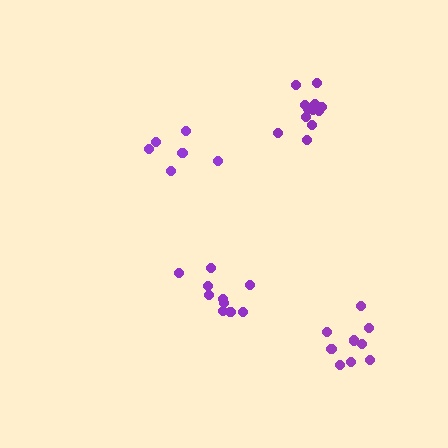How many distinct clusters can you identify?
There are 4 distinct clusters.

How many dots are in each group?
Group 1: 12 dots, Group 2: 9 dots, Group 3: 10 dots, Group 4: 6 dots (37 total).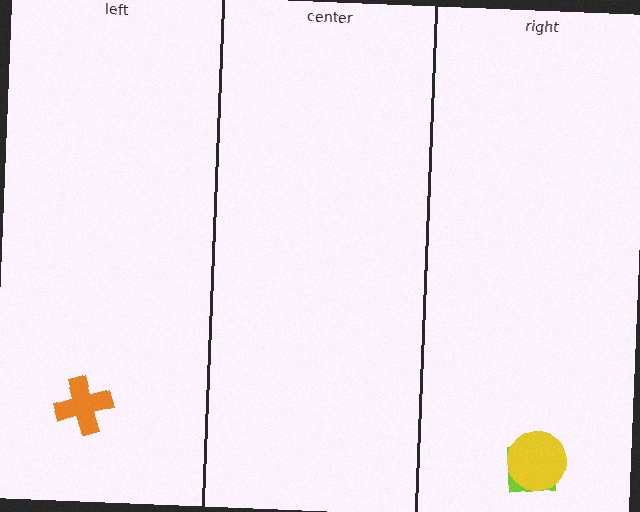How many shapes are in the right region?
2.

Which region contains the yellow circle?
The right region.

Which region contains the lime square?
The right region.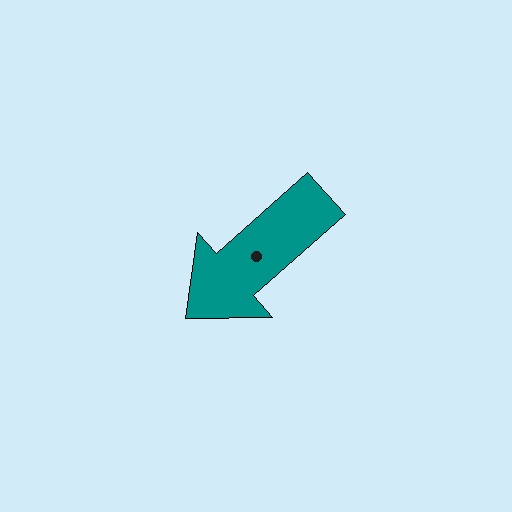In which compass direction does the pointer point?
Southwest.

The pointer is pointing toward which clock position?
Roughly 8 o'clock.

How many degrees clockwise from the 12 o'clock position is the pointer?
Approximately 228 degrees.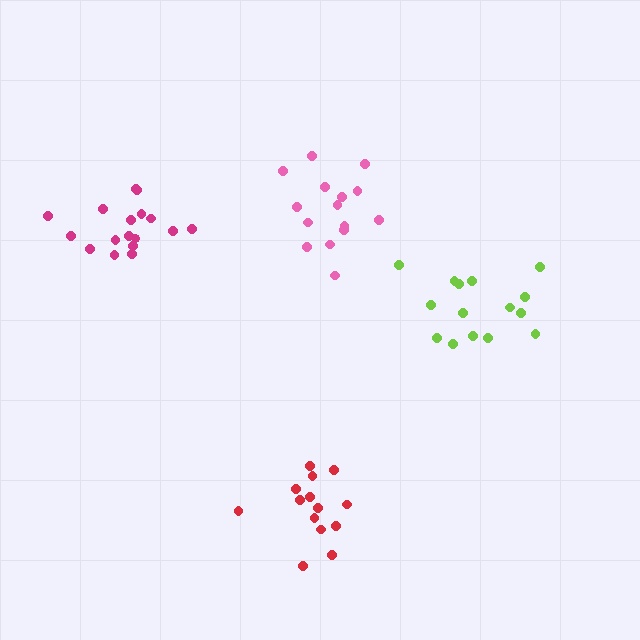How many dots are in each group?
Group 1: 15 dots, Group 2: 17 dots, Group 3: 14 dots, Group 4: 15 dots (61 total).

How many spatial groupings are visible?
There are 4 spatial groupings.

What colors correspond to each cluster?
The clusters are colored: lime, magenta, red, pink.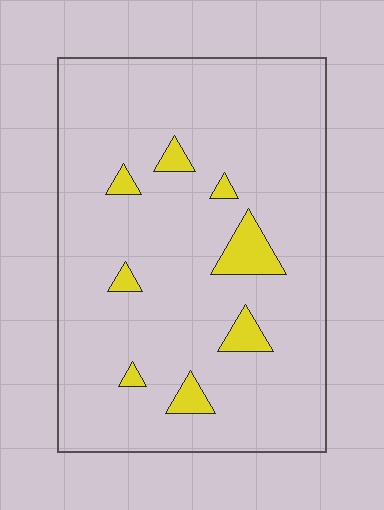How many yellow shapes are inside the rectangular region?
8.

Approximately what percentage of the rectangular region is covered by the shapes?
Approximately 5%.